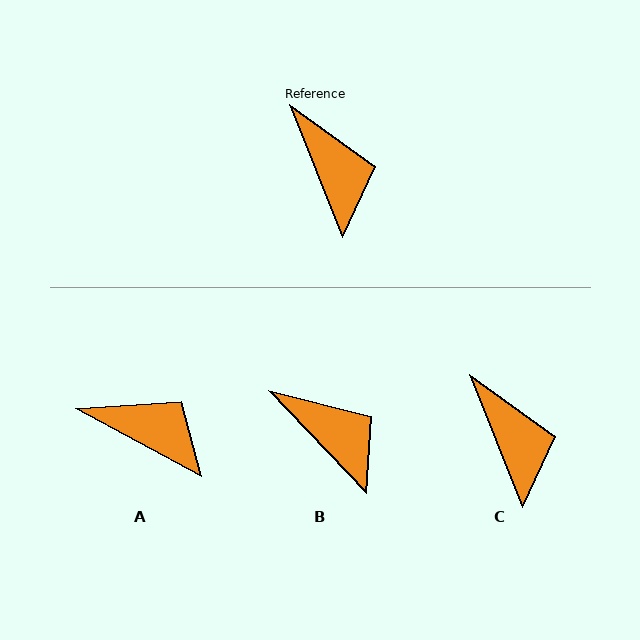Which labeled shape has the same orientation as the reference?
C.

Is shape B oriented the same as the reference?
No, it is off by about 21 degrees.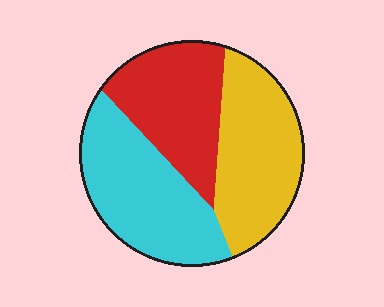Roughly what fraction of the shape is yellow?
Yellow takes up about one third (1/3) of the shape.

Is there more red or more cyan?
Cyan.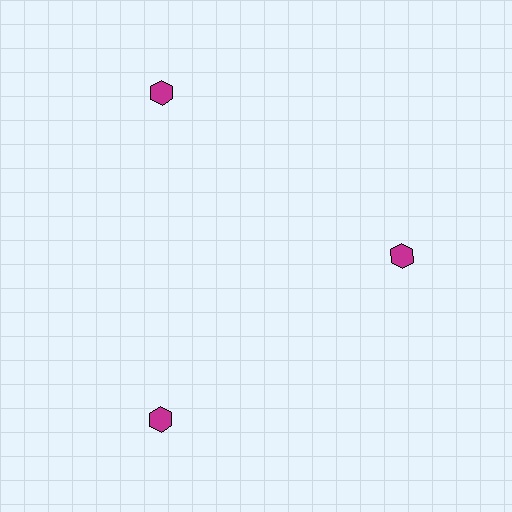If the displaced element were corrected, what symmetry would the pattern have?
It would have 3-fold rotational symmetry — the pattern would map onto itself every 120 degrees.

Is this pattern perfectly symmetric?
No. The 3 magenta hexagons are arranged in a ring, but one element near the 3 o'clock position is pulled inward toward the center, breaking the 3-fold rotational symmetry.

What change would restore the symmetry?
The symmetry would be restored by moving it outward, back onto the ring so that all 3 hexagons sit at equal angles and equal distance from the center.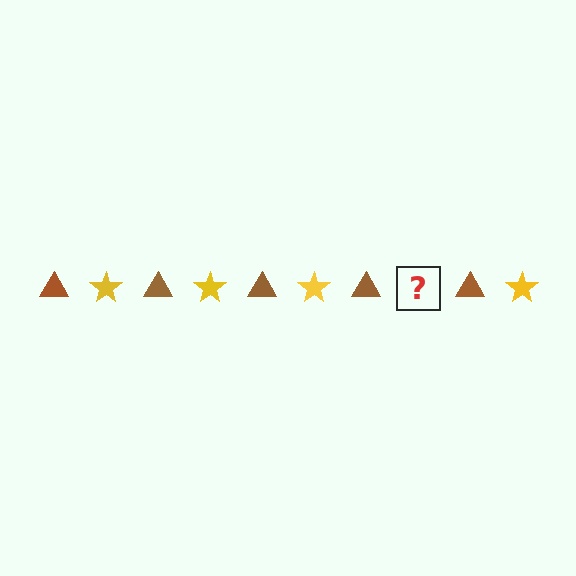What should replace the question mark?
The question mark should be replaced with a yellow star.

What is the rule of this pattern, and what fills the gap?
The rule is that the pattern alternates between brown triangle and yellow star. The gap should be filled with a yellow star.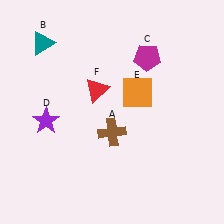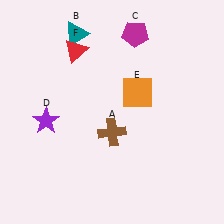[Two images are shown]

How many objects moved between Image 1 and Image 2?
3 objects moved between the two images.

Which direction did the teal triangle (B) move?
The teal triangle (B) moved right.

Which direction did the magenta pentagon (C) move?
The magenta pentagon (C) moved up.